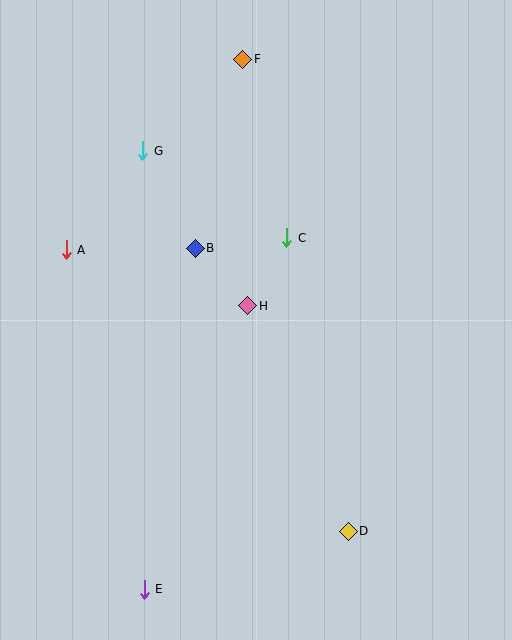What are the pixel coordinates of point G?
Point G is at (143, 151).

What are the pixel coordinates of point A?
Point A is at (66, 250).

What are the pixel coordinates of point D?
Point D is at (348, 531).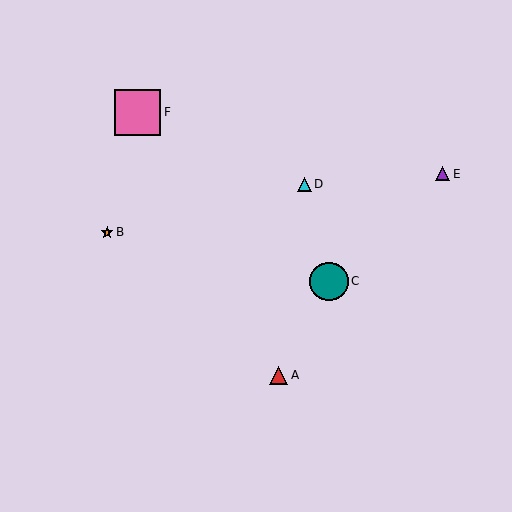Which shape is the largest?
The pink square (labeled F) is the largest.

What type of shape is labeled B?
Shape B is an orange star.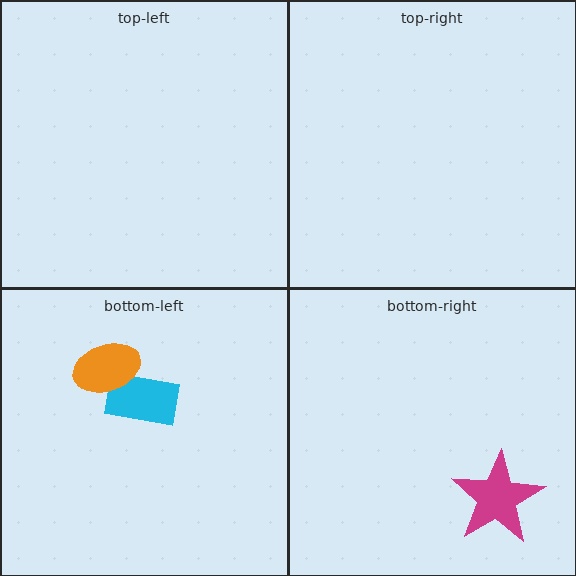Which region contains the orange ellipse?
The bottom-left region.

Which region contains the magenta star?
The bottom-right region.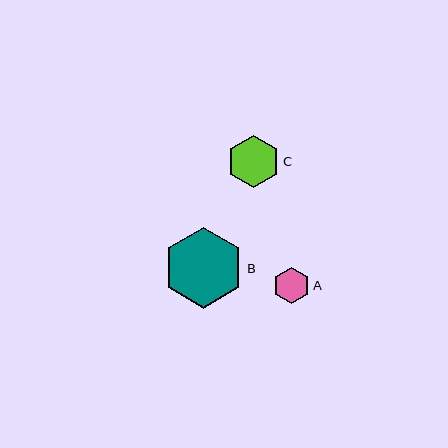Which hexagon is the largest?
Hexagon B is the largest with a size of approximately 81 pixels.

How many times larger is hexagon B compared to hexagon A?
Hexagon B is approximately 2.2 times the size of hexagon A.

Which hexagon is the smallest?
Hexagon A is the smallest with a size of approximately 36 pixels.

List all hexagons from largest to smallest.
From largest to smallest: B, C, A.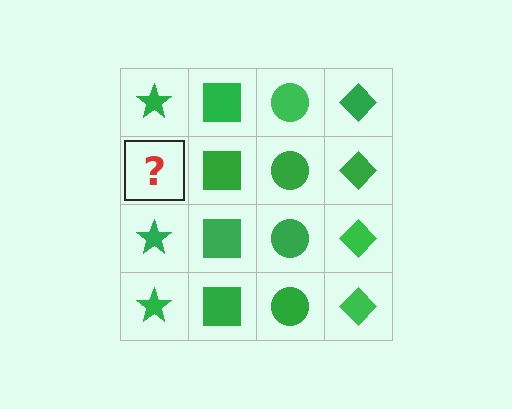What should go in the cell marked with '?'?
The missing cell should contain a green star.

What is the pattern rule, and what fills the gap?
The rule is that each column has a consistent shape. The gap should be filled with a green star.